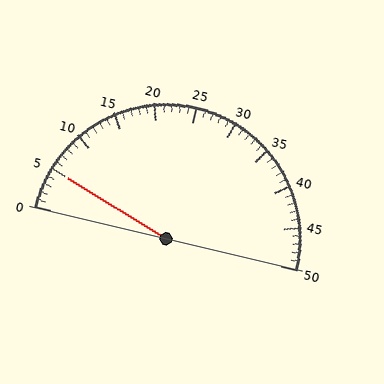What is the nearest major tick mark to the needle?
The nearest major tick mark is 5.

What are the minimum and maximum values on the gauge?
The gauge ranges from 0 to 50.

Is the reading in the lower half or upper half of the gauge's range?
The reading is in the lower half of the range (0 to 50).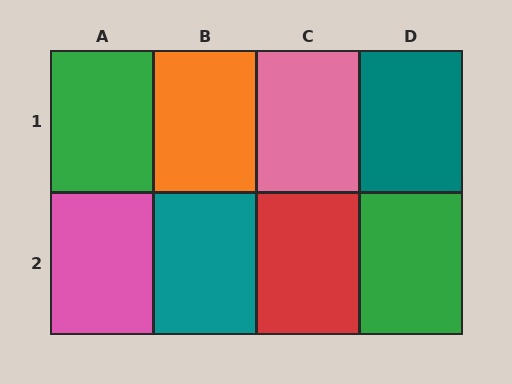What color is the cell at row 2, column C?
Red.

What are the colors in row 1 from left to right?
Green, orange, pink, teal.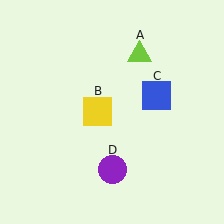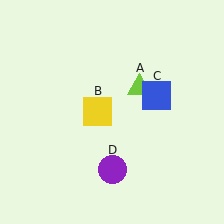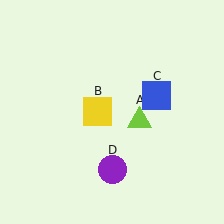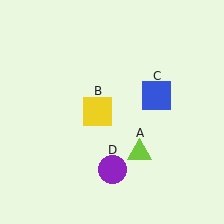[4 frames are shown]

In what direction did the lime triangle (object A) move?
The lime triangle (object A) moved down.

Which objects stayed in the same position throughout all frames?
Yellow square (object B) and blue square (object C) and purple circle (object D) remained stationary.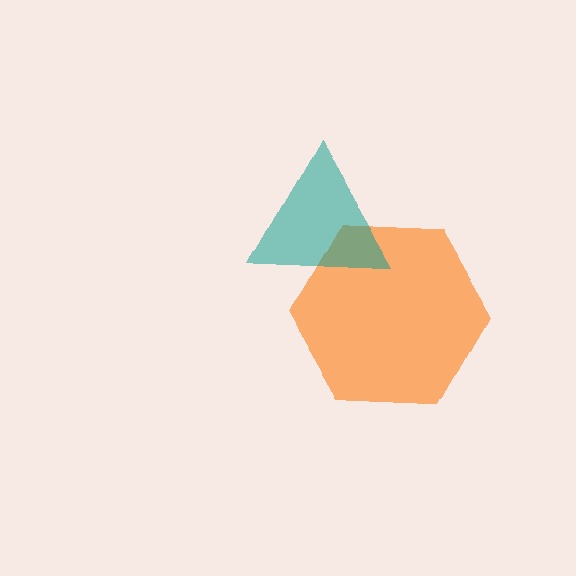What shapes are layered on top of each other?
The layered shapes are: an orange hexagon, a teal triangle.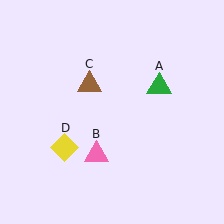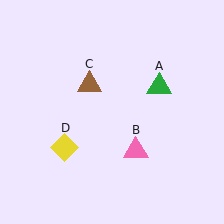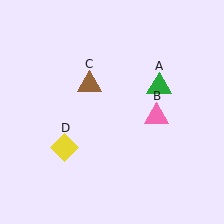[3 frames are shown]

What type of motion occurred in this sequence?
The pink triangle (object B) rotated counterclockwise around the center of the scene.